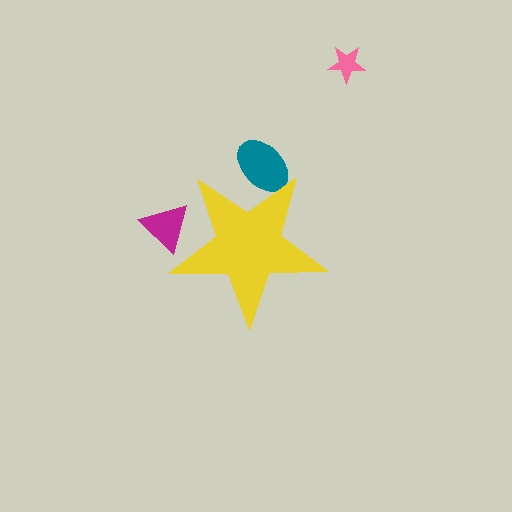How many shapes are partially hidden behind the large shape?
2 shapes are partially hidden.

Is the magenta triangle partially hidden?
Yes, the magenta triangle is partially hidden behind the yellow star.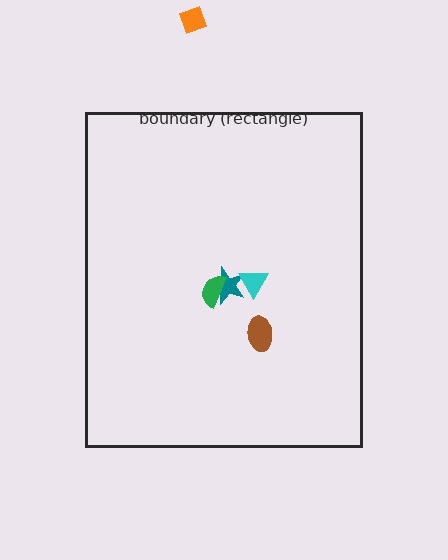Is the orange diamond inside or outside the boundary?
Outside.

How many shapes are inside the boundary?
4 inside, 1 outside.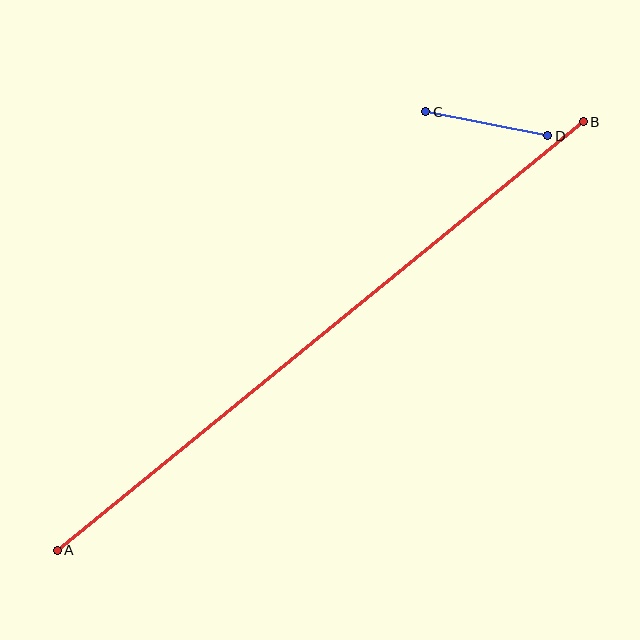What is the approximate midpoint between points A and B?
The midpoint is at approximately (320, 336) pixels.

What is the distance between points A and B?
The distance is approximately 678 pixels.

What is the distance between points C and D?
The distance is approximately 124 pixels.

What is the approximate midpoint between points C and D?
The midpoint is at approximately (487, 124) pixels.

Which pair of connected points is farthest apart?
Points A and B are farthest apart.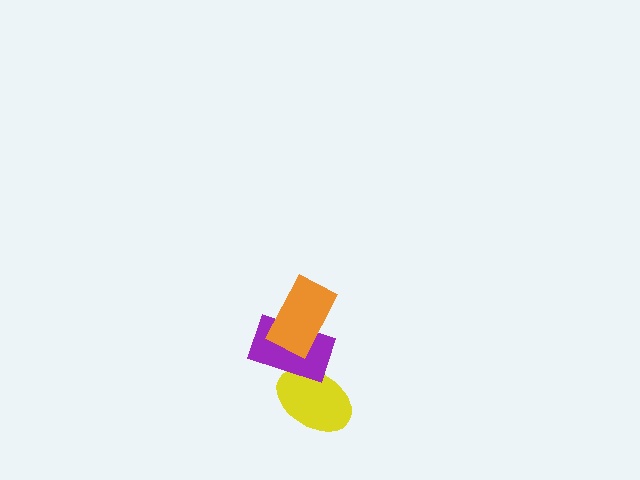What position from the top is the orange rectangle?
The orange rectangle is 1st from the top.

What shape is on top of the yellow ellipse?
The purple rectangle is on top of the yellow ellipse.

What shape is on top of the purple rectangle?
The orange rectangle is on top of the purple rectangle.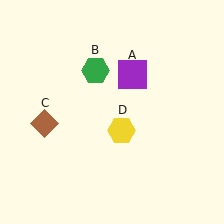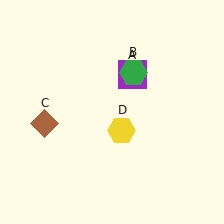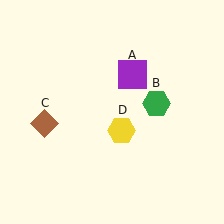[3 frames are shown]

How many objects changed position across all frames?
1 object changed position: green hexagon (object B).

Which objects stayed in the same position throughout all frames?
Purple square (object A) and brown diamond (object C) and yellow hexagon (object D) remained stationary.